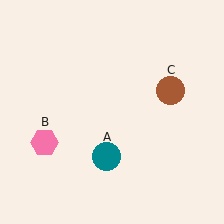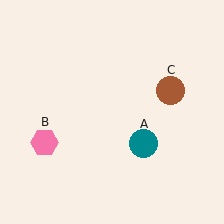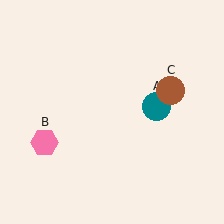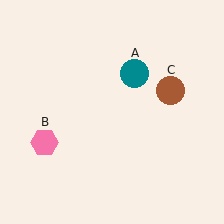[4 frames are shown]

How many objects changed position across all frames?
1 object changed position: teal circle (object A).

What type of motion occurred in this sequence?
The teal circle (object A) rotated counterclockwise around the center of the scene.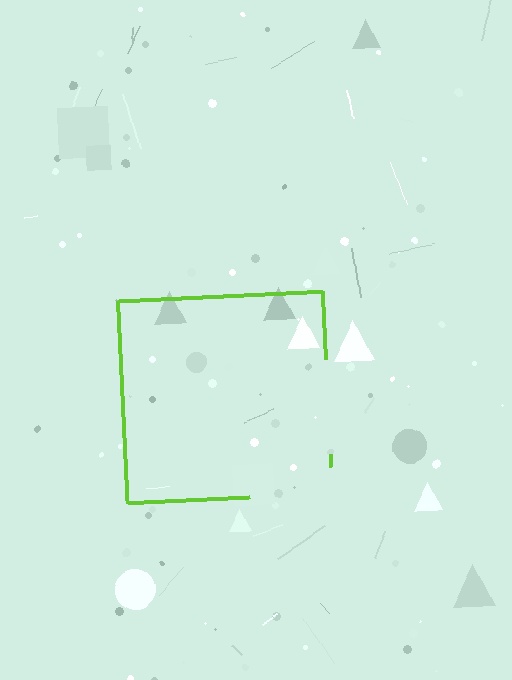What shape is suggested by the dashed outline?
The dashed outline suggests a square.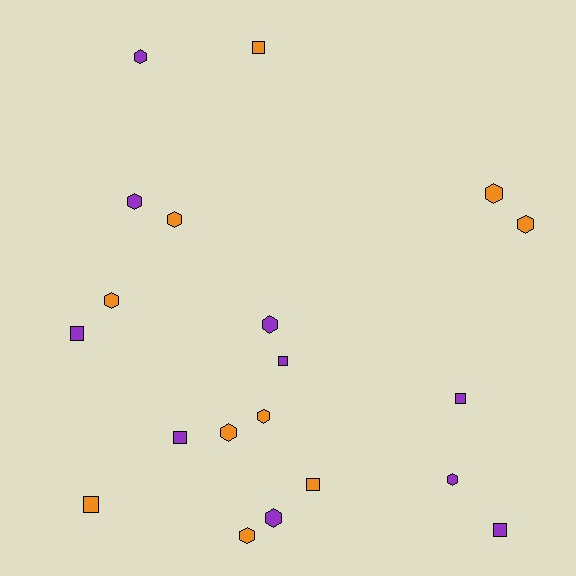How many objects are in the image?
There are 20 objects.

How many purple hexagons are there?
There are 5 purple hexagons.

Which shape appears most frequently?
Hexagon, with 12 objects.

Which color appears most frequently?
Purple, with 10 objects.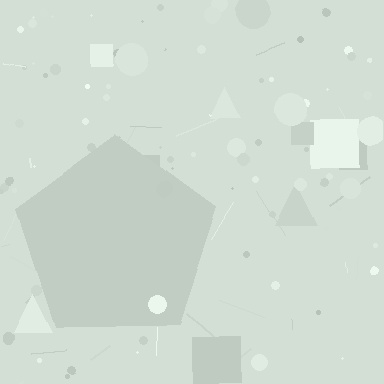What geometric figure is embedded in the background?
A pentagon is embedded in the background.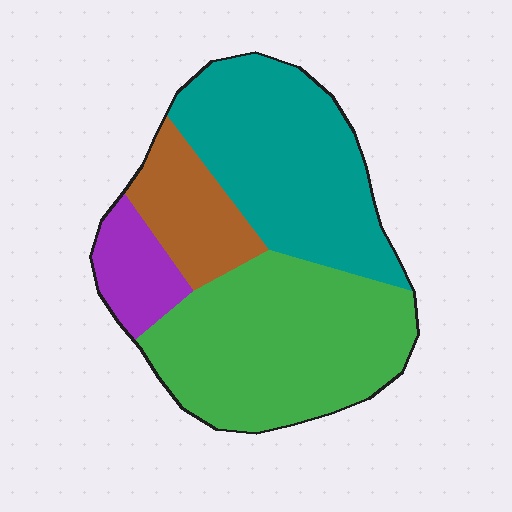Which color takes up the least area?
Purple, at roughly 10%.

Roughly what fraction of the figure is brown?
Brown takes up about one eighth (1/8) of the figure.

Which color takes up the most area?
Green, at roughly 40%.